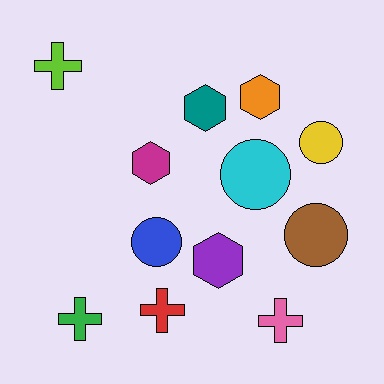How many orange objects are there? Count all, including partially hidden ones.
There is 1 orange object.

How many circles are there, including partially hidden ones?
There are 4 circles.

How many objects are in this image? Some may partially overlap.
There are 12 objects.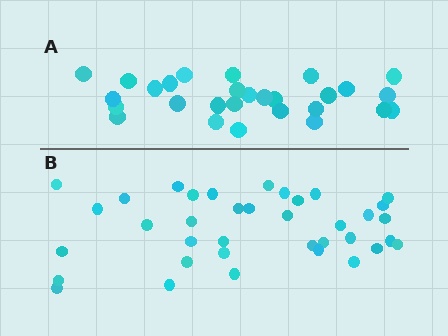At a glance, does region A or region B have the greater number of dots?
Region B (the bottom region) has more dots.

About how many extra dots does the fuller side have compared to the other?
Region B has roughly 8 or so more dots than region A.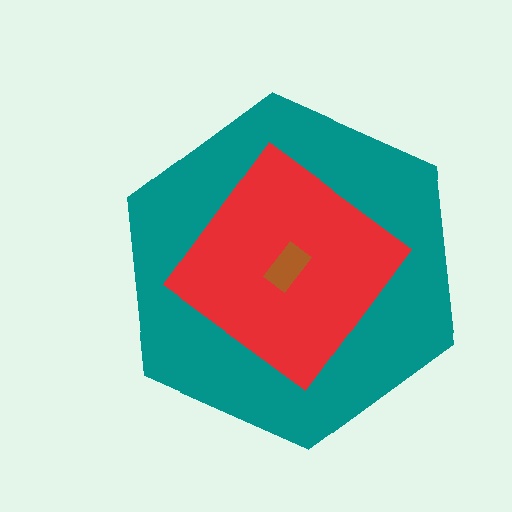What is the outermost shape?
The teal hexagon.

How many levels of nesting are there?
3.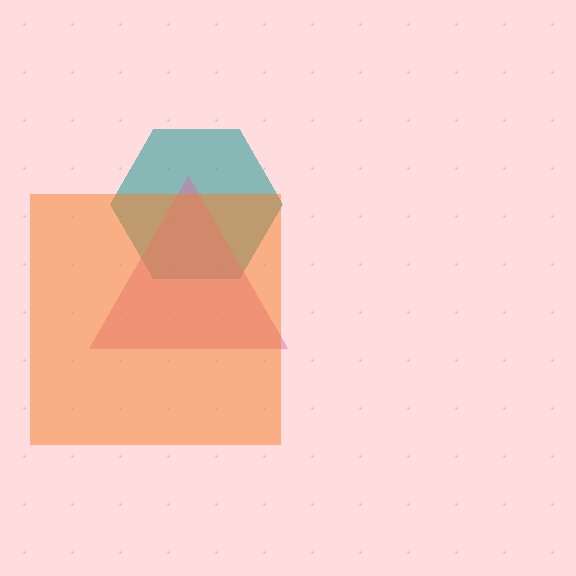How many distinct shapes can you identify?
There are 3 distinct shapes: a teal hexagon, a pink triangle, an orange square.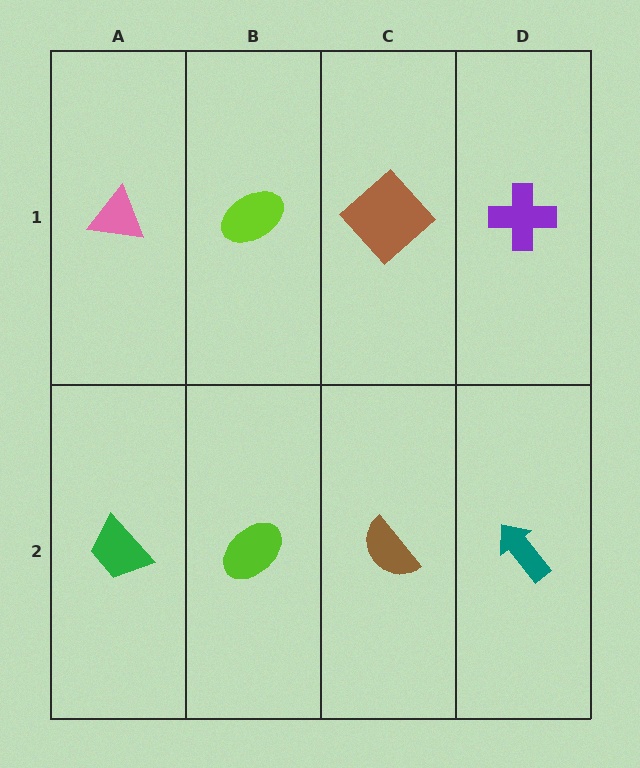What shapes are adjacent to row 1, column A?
A green trapezoid (row 2, column A), a lime ellipse (row 1, column B).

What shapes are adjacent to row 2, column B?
A lime ellipse (row 1, column B), a green trapezoid (row 2, column A), a brown semicircle (row 2, column C).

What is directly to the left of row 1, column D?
A brown diamond.